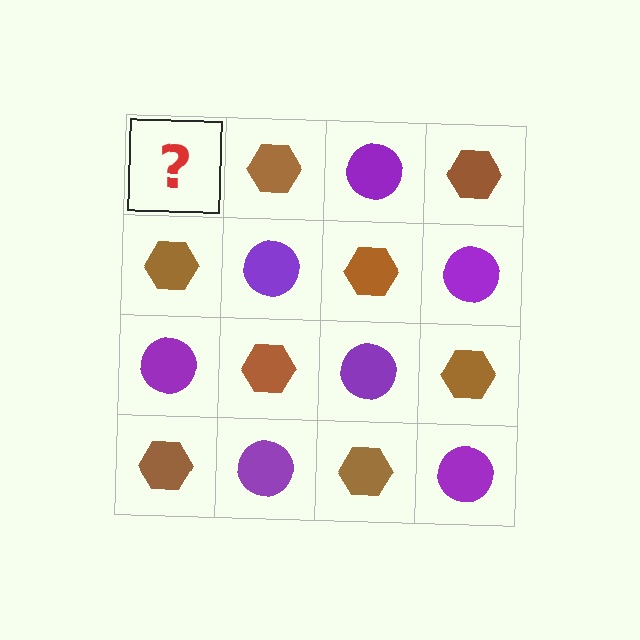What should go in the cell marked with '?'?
The missing cell should contain a purple circle.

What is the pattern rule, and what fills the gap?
The rule is that it alternates purple circle and brown hexagon in a checkerboard pattern. The gap should be filled with a purple circle.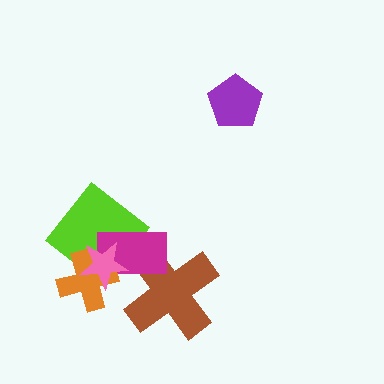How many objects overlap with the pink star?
3 objects overlap with the pink star.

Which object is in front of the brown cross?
The magenta rectangle is in front of the brown cross.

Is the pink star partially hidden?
No, no other shape covers it.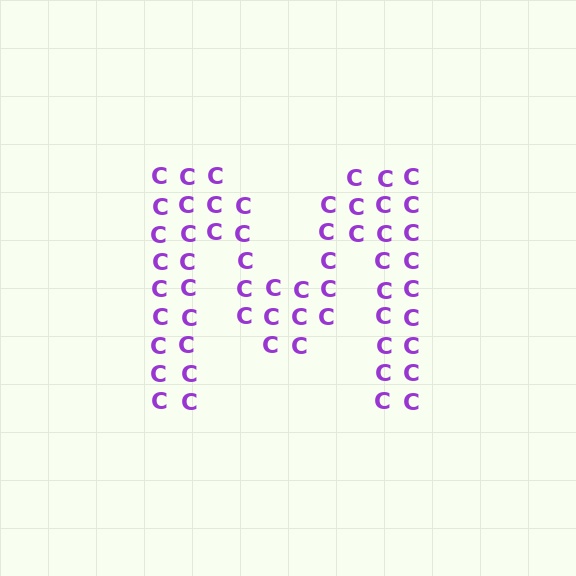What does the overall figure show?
The overall figure shows the letter M.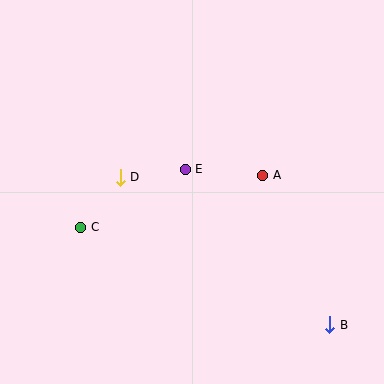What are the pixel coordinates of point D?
Point D is at (120, 177).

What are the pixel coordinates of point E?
Point E is at (185, 169).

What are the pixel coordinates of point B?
Point B is at (330, 325).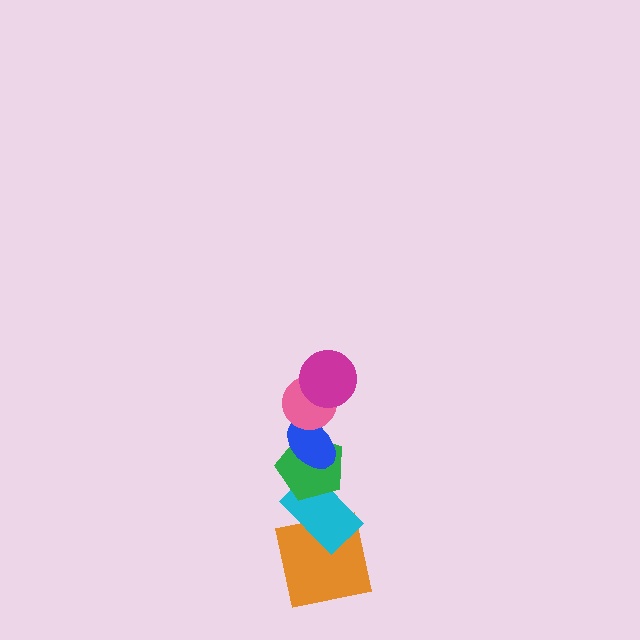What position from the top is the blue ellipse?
The blue ellipse is 3rd from the top.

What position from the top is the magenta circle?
The magenta circle is 1st from the top.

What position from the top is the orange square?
The orange square is 6th from the top.